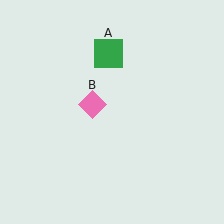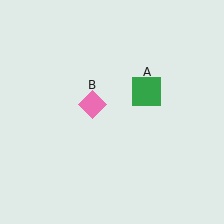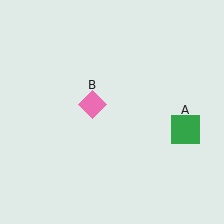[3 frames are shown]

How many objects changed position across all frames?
1 object changed position: green square (object A).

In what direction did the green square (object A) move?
The green square (object A) moved down and to the right.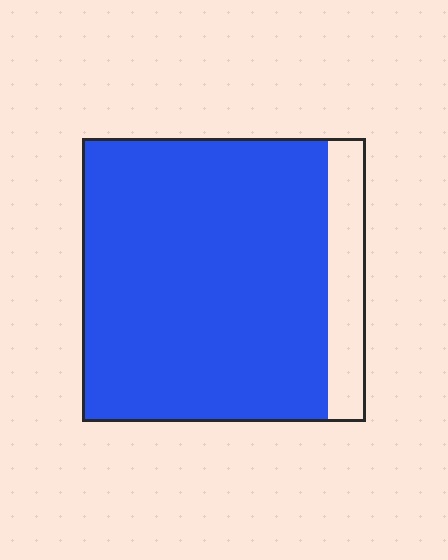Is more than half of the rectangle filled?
Yes.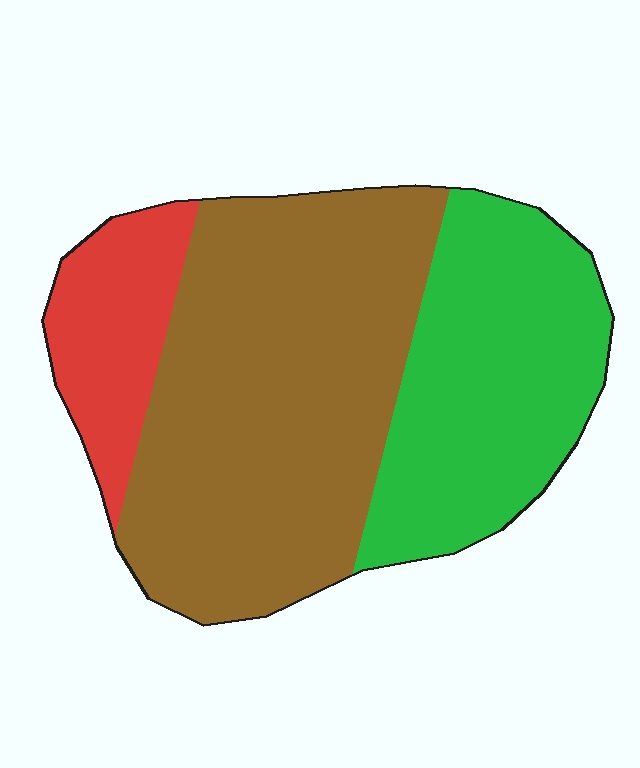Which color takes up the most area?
Brown, at roughly 55%.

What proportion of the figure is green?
Green takes up about one third (1/3) of the figure.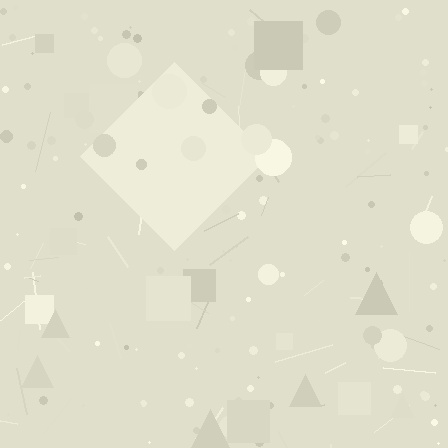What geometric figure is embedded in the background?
A diamond is embedded in the background.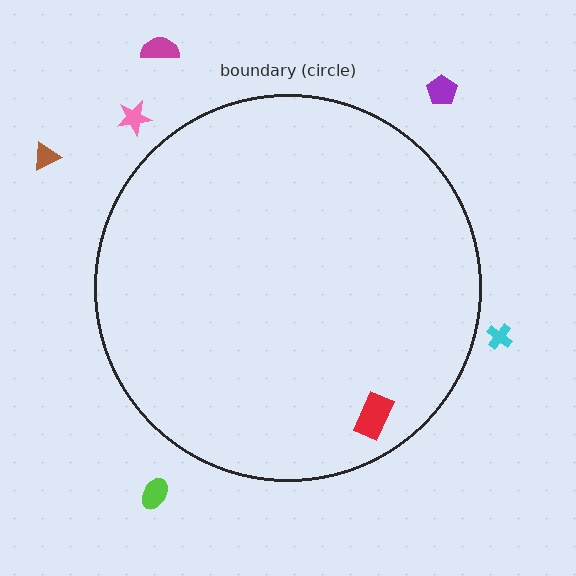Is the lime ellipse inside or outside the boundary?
Outside.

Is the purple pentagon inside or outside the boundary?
Outside.